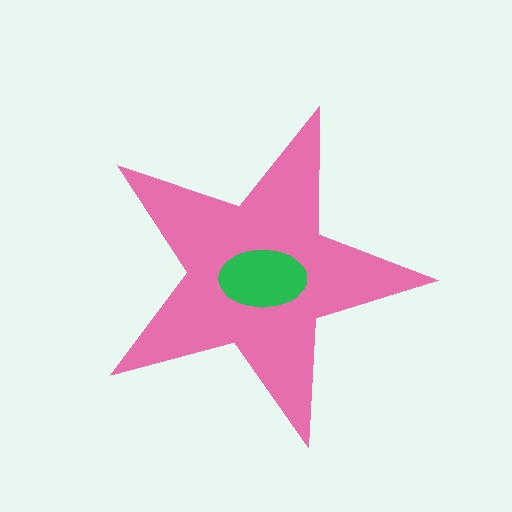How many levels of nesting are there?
2.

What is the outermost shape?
The pink star.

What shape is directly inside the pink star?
The green ellipse.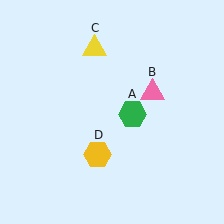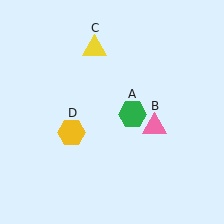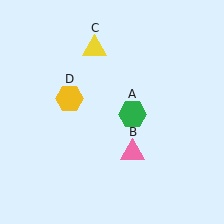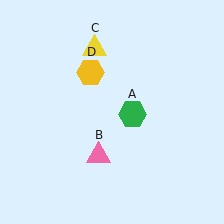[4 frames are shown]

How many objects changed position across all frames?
2 objects changed position: pink triangle (object B), yellow hexagon (object D).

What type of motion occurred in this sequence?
The pink triangle (object B), yellow hexagon (object D) rotated clockwise around the center of the scene.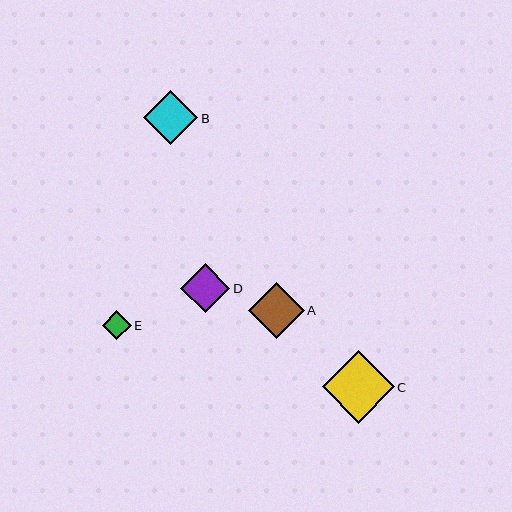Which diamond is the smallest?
Diamond E is the smallest with a size of approximately 29 pixels.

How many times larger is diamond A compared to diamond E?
Diamond A is approximately 1.9 times the size of diamond E.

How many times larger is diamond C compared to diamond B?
Diamond C is approximately 1.3 times the size of diamond B.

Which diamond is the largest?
Diamond C is the largest with a size of approximately 72 pixels.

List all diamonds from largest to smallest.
From largest to smallest: C, A, B, D, E.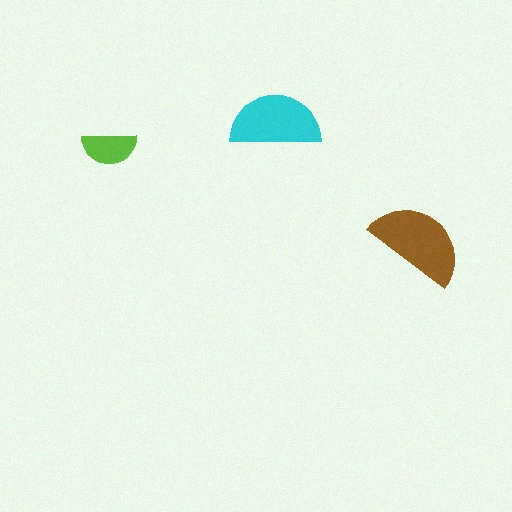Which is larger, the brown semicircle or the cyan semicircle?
The brown one.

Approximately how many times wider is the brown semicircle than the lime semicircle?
About 2 times wider.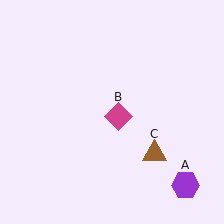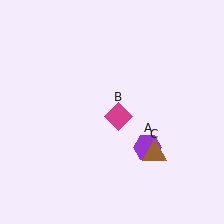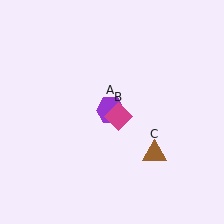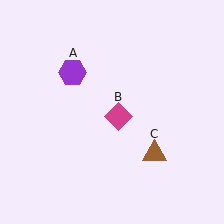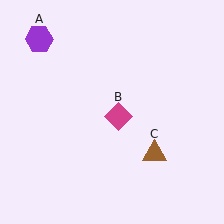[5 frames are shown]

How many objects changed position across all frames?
1 object changed position: purple hexagon (object A).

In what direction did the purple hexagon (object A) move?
The purple hexagon (object A) moved up and to the left.